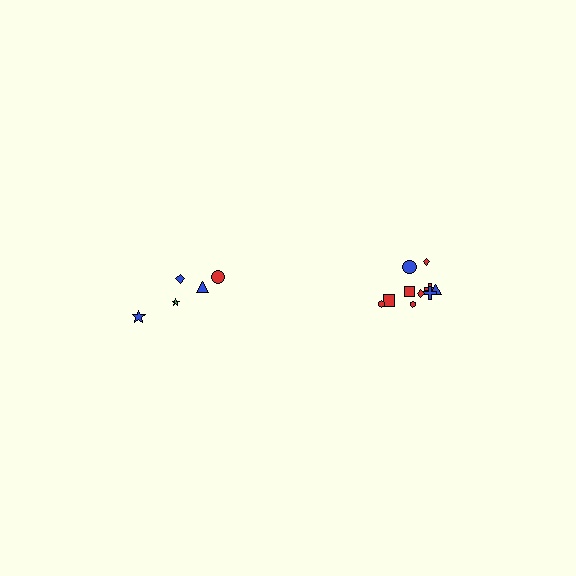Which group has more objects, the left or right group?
The right group.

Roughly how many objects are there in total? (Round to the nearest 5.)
Roughly 15 objects in total.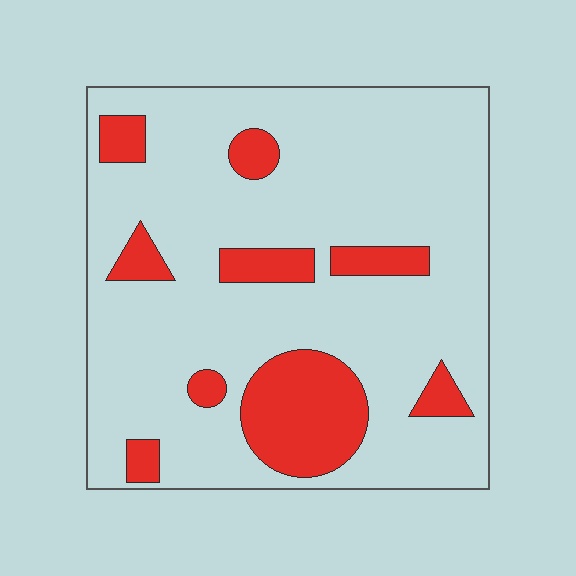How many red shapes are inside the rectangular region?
9.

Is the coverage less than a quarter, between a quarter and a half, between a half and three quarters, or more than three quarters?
Less than a quarter.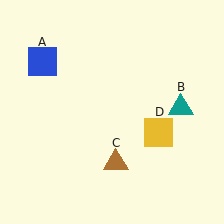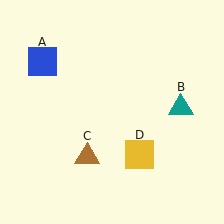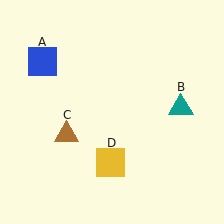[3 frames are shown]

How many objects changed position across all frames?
2 objects changed position: brown triangle (object C), yellow square (object D).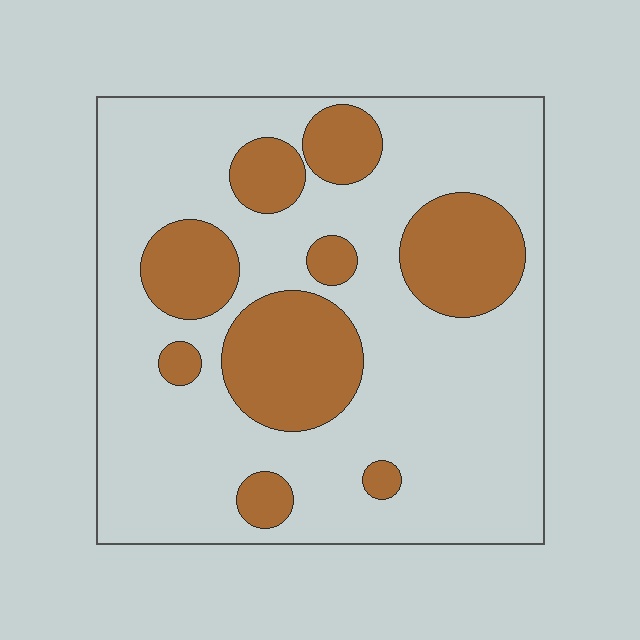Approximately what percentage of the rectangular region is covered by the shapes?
Approximately 25%.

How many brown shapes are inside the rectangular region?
9.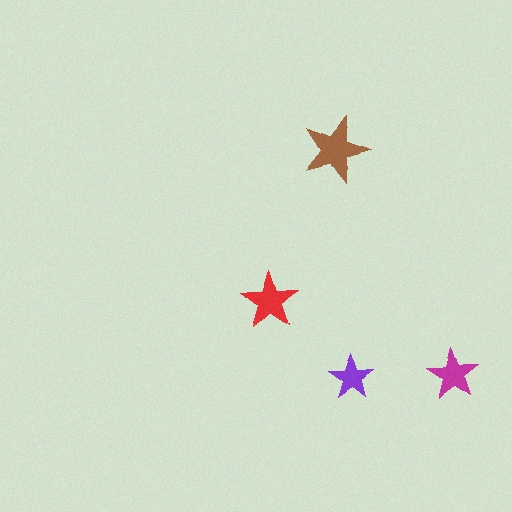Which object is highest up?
The brown star is topmost.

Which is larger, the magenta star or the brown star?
The brown one.